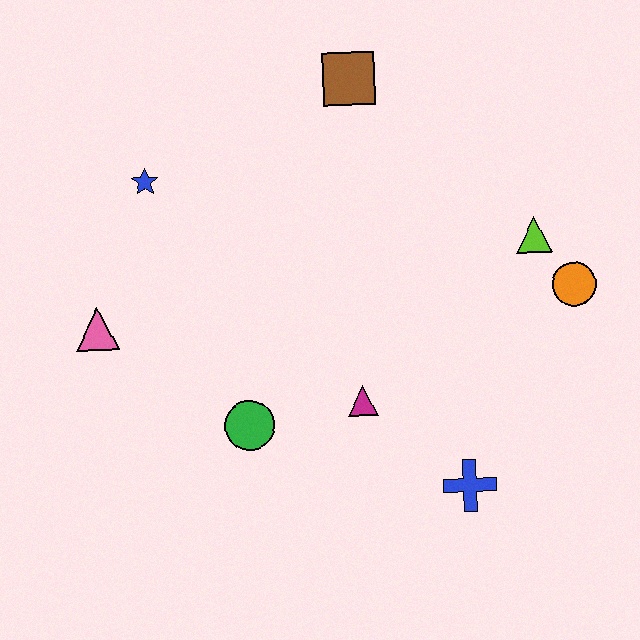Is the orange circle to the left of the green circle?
No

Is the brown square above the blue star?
Yes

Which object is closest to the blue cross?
The magenta triangle is closest to the blue cross.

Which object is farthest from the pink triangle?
The orange circle is farthest from the pink triangle.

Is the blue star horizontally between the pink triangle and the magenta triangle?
Yes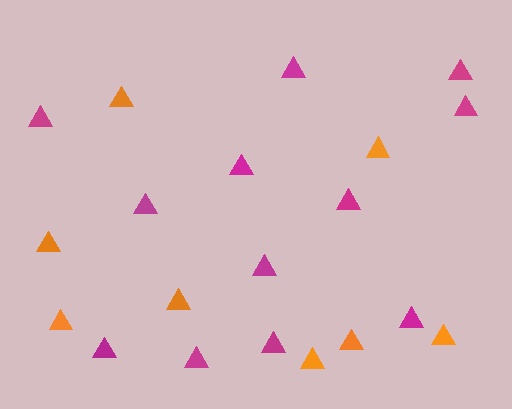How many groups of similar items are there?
There are 2 groups: one group of magenta triangles (12) and one group of orange triangles (8).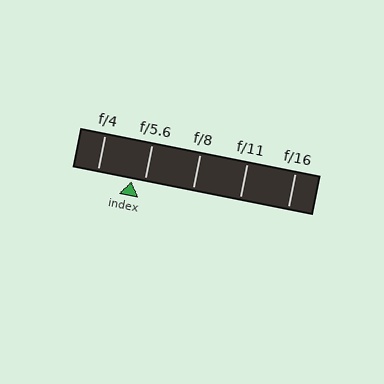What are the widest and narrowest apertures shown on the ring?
The widest aperture shown is f/4 and the narrowest is f/16.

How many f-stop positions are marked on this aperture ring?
There are 5 f-stop positions marked.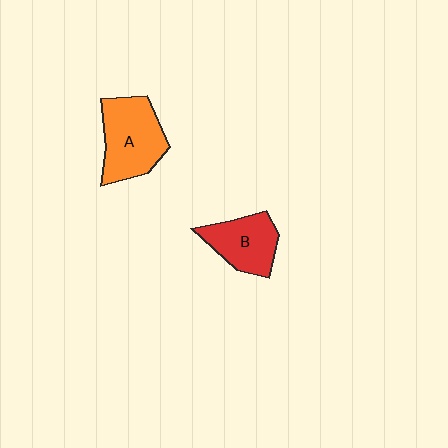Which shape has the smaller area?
Shape B (red).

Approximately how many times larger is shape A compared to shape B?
Approximately 1.3 times.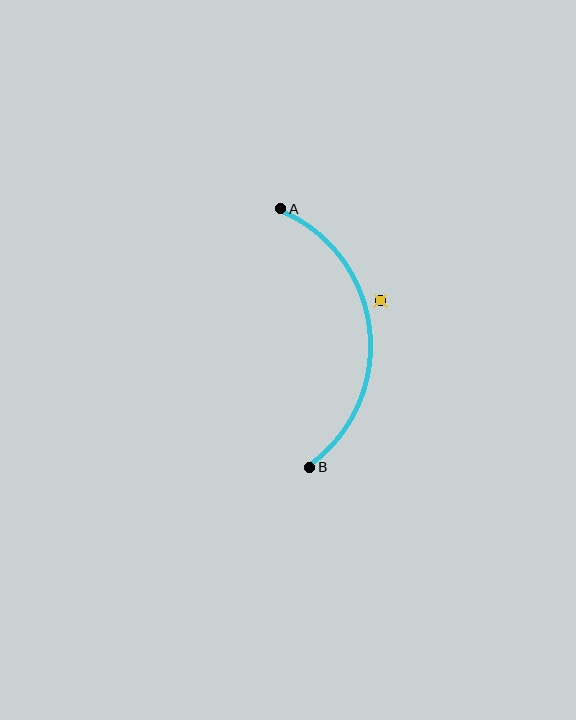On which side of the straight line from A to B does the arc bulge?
The arc bulges to the right of the straight line connecting A and B.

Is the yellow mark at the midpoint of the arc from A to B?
No — the yellow mark does not lie on the arc at all. It sits slightly outside the curve.